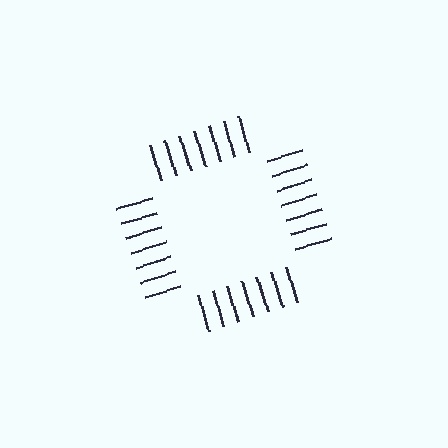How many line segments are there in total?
28 — 7 along each of the 4 edges.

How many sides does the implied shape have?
4 sides — the line-ends trace a square.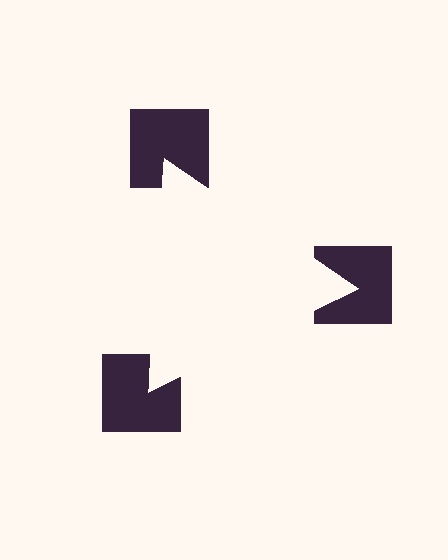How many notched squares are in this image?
There are 3 — one at each vertex of the illusory triangle.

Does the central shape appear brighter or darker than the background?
It typically appears slightly brighter than the background, even though no actual brightness change is drawn.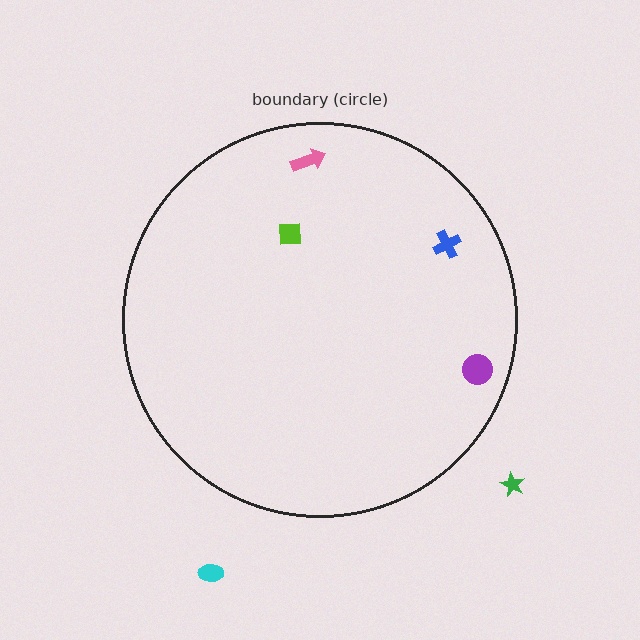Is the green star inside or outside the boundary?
Outside.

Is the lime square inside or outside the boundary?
Inside.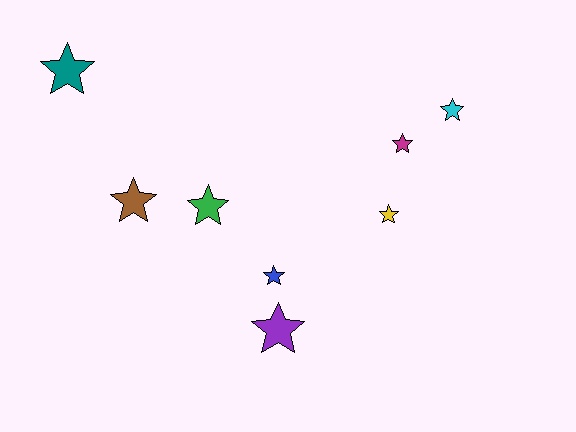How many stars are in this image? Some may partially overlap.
There are 8 stars.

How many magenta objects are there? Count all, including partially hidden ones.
There is 1 magenta object.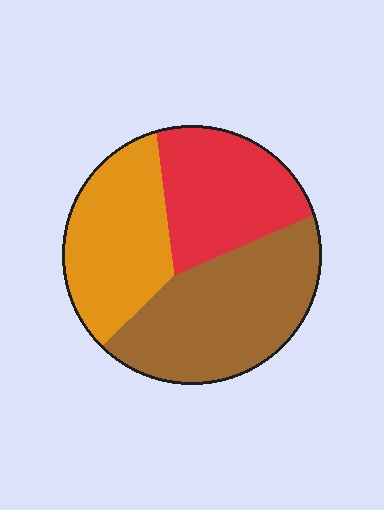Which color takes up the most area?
Brown, at roughly 40%.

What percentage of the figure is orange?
Orange covers 31% of the figure.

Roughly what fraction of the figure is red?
Red takes up about one quarter (1/4) of the figure.